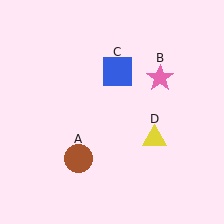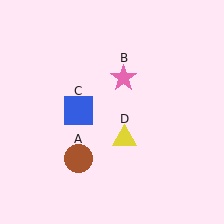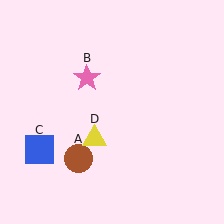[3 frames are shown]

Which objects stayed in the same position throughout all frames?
Brown circle (object A) remained stationary.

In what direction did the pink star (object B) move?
The pink star (object B) moved left.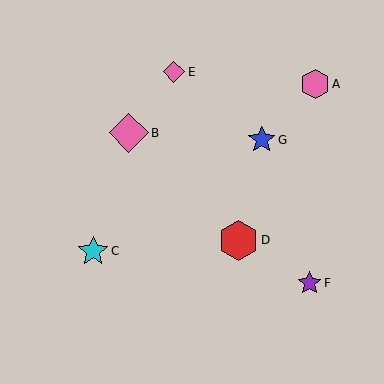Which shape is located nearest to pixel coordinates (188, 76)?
The pink diamond (labeled E) at (174, 72) is nearest to that location.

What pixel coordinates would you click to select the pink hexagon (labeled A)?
Click at (315, 84) to select the pink hexagon A.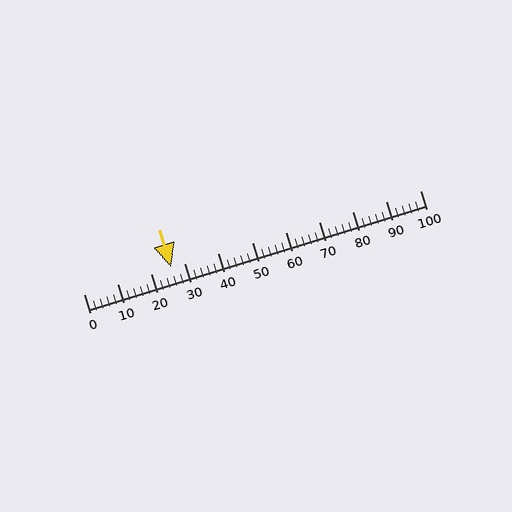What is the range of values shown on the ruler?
The ruler shows values from 0 to 100.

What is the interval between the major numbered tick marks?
The major tick marks are spaced 10 units apart.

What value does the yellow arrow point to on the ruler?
The yellow arrow points to approximately 26.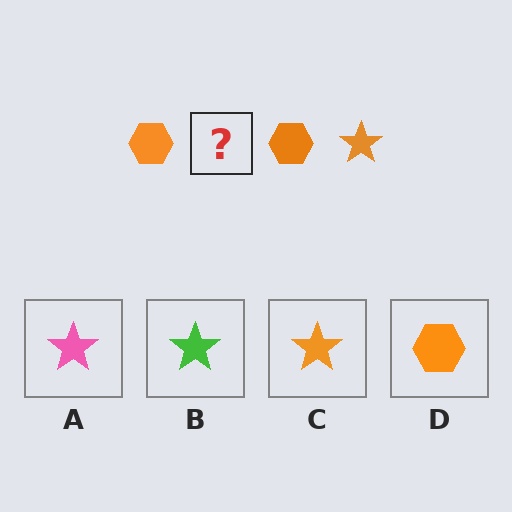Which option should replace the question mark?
Option C.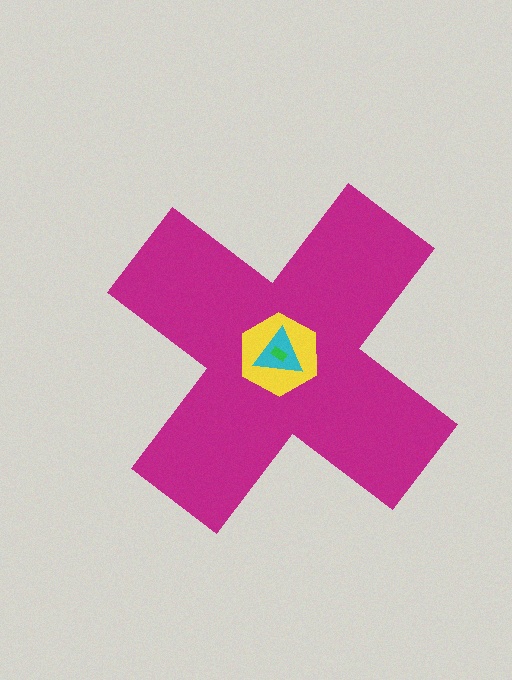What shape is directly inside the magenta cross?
The yellow hexagon.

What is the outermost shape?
The magenta cross.